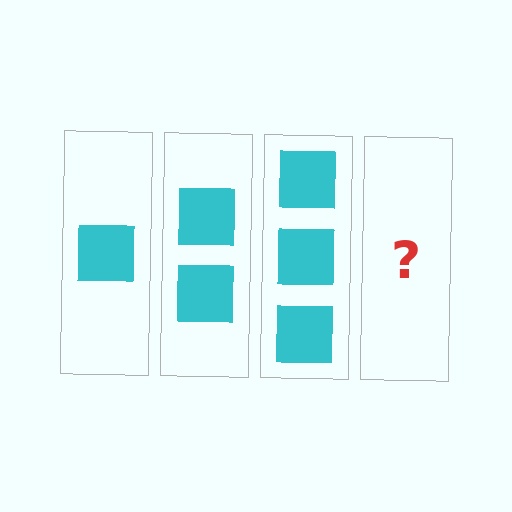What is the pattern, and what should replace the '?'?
The pattern is that each step adds one more square. The '?' should be 4 squares.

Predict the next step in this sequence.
The next step is 4 squares.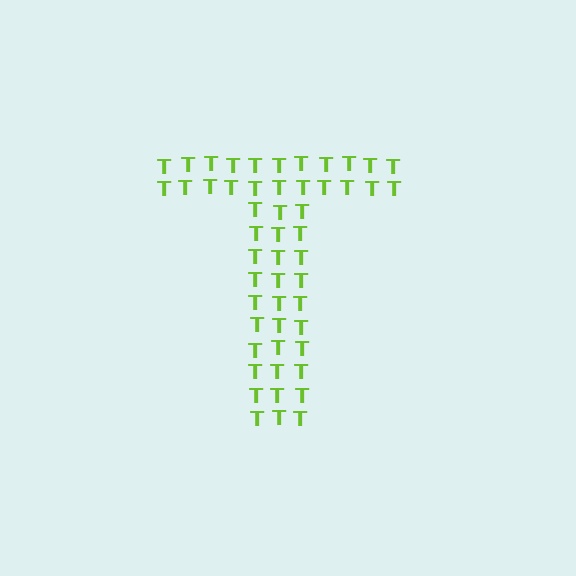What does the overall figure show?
The overall figure shows the letter T.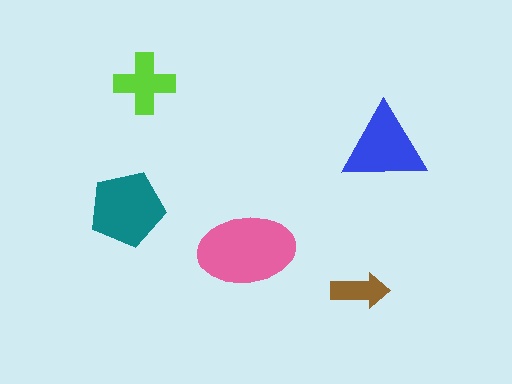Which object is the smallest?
The brown arrow.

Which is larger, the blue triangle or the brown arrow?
The blue triangle.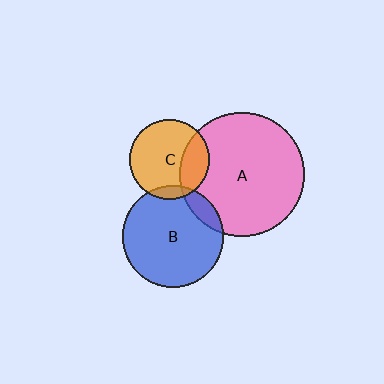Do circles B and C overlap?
Yes.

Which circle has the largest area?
Circle A (pink).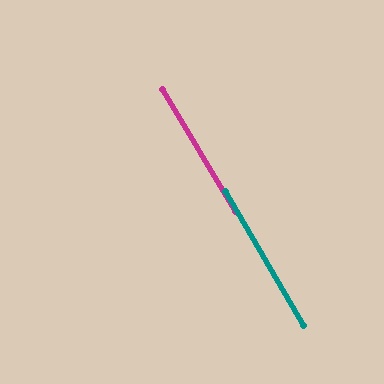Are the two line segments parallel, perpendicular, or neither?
Parallel — their directions differ by only 0.4°.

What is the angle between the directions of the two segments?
Approximately 0 degrees.